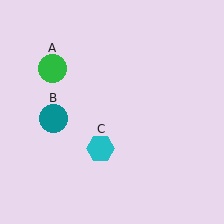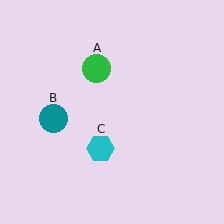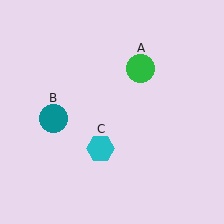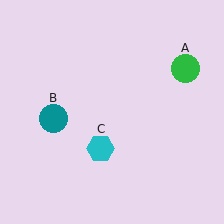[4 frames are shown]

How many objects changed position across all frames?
1 object changed position: green circle (object A).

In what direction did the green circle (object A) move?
The green circle (object A) moved right.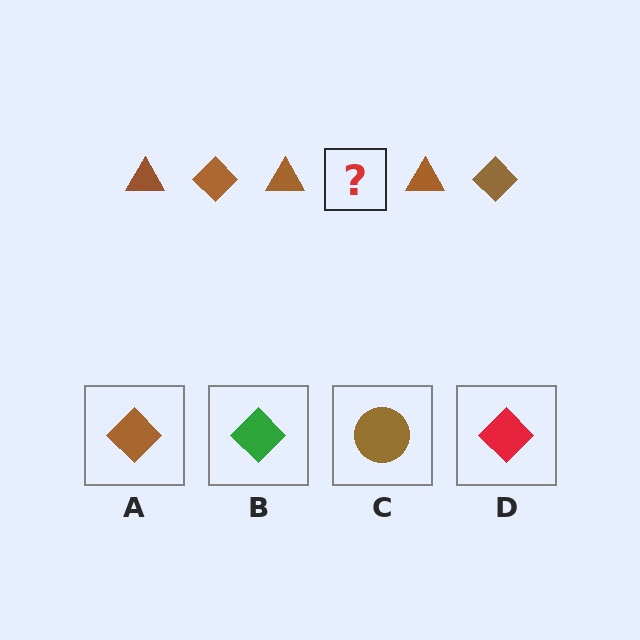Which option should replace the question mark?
Option A.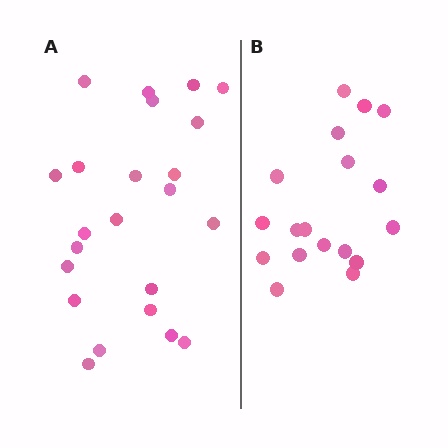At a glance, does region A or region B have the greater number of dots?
Region A (the left region) has more dots.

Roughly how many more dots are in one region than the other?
Region A has about 5 more dots than region B.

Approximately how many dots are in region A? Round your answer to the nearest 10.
About 20 dots. (The exact count is 23, which rounds to 20.)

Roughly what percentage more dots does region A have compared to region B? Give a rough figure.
About 30% more.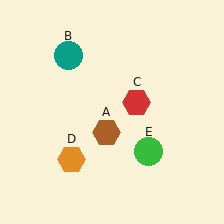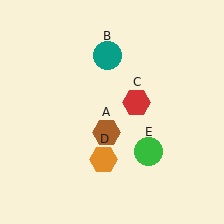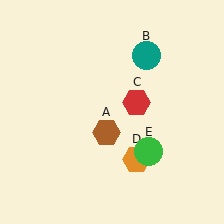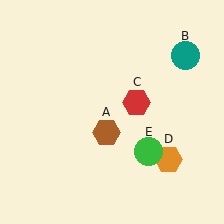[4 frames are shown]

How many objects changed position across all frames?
2 objects changed position: teal circle (object B), orange hexagon (object D).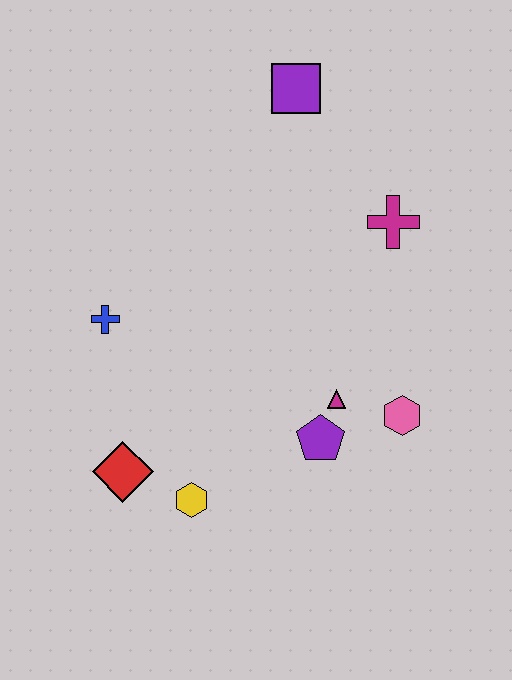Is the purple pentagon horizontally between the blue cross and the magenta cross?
Yes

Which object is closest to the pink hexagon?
The magenta triangle is closest to the pink hexagon.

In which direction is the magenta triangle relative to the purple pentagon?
The magenta triangle is above the purple pentagon.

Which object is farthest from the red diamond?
The purple square is farthest from the red diamond.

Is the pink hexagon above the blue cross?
No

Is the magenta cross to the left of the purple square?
No